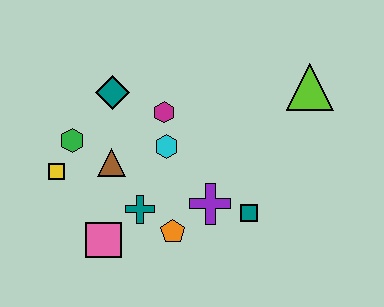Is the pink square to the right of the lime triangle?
No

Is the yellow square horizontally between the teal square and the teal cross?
No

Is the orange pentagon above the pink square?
Yes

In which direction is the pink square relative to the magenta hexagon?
The pink square is below the magenta hexagon.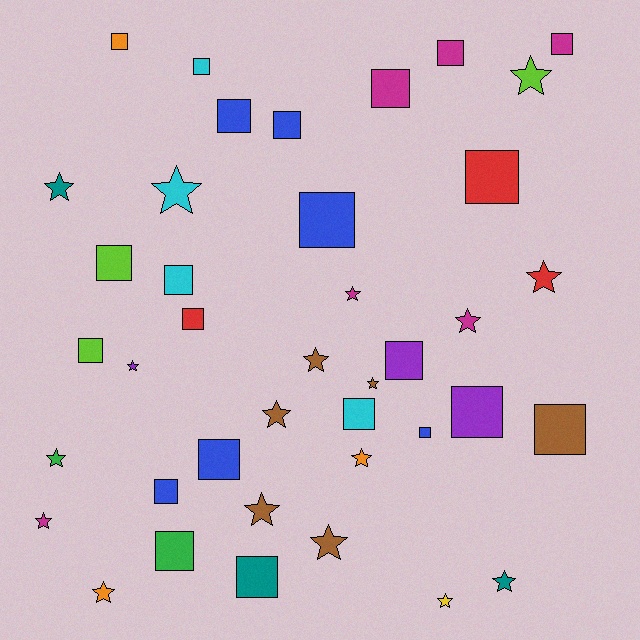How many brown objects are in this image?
There are 6 brown objects.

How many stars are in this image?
There are 18 stars.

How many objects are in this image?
There are 40 objects.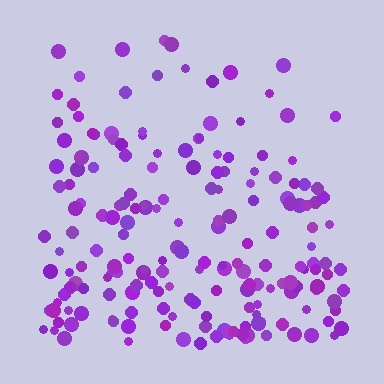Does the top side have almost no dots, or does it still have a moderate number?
Still a moderate number, just noticeably fewer than the bottom.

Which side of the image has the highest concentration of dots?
The bottom.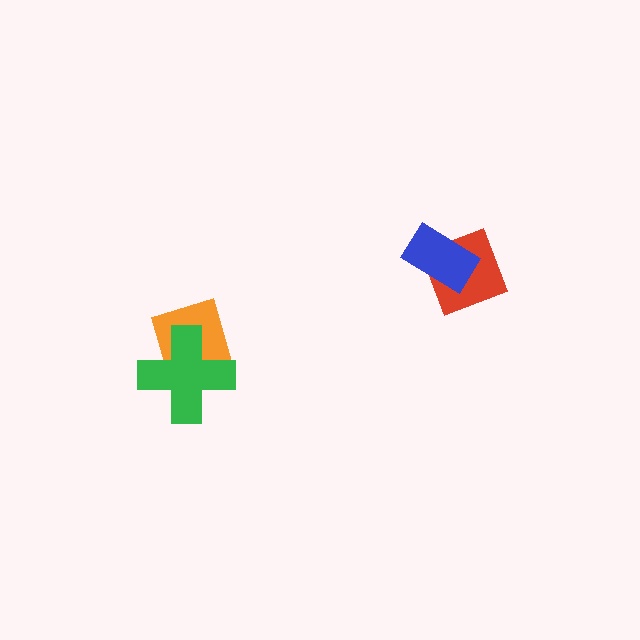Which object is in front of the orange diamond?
The green cross is in front of the orange diamond.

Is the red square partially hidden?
Yes, it is partially covered by another shape.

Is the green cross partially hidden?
No, no other shape covers it.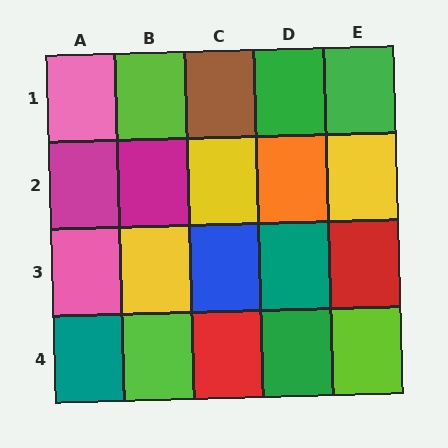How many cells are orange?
1 cell is orange.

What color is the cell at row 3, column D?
Teal.